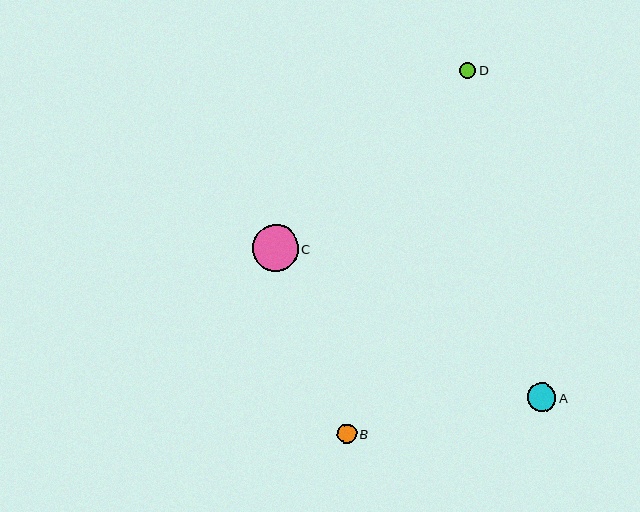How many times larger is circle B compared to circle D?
Circle B is approximately 1.2 times the size of circle D.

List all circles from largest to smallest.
From largest to smallest: C, A, B, D.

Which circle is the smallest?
Circle D is the smallest with a size of approximately 16 pixels.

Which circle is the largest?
Circle C is the largest with a size of approximately 46 pixels.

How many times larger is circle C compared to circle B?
Circle C is approximately 2.4 times the size of circle B.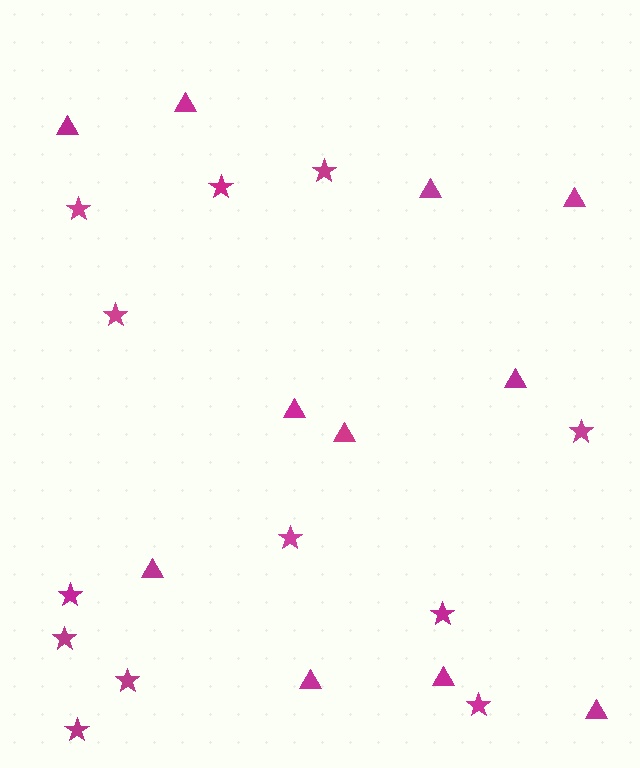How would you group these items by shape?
There are 2 groups: one group of triangles (11) and one group of stars (12).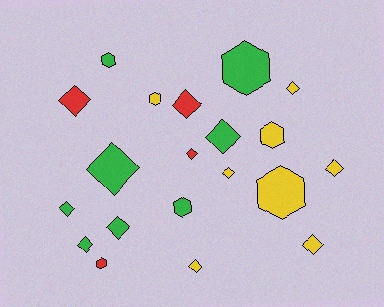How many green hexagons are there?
There are 3 green hexagons.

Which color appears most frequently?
Green, with 8 objects.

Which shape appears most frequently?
Diamond, with 13 objects.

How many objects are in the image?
There are 20 objects.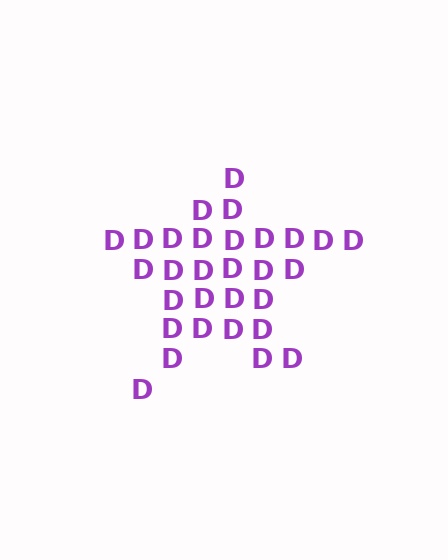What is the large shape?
The large shape is a star.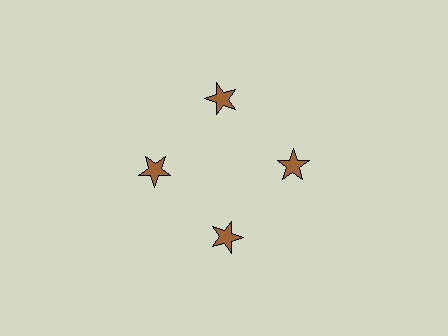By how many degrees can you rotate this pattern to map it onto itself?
The pattern maps onto itself every 90 degrees of rotation.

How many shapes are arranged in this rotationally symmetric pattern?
There are 4 shapes, arranged in 4 groups of 1.